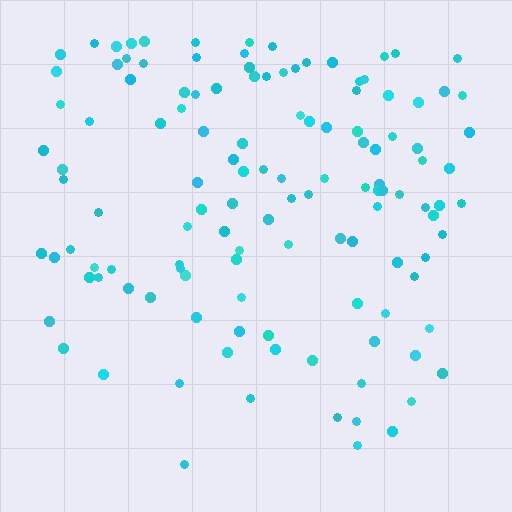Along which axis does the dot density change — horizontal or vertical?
Vertical.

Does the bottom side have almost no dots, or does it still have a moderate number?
Still a moderate number, just noticeably fewer than the top.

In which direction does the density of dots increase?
From bottom to top, with the top side densest.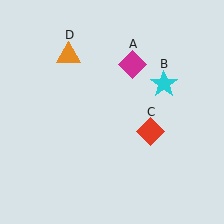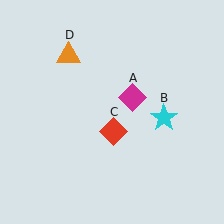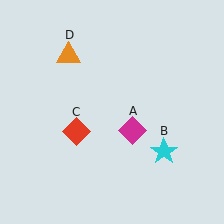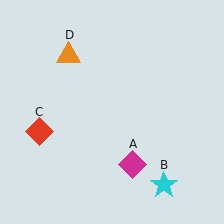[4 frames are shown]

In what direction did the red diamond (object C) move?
The red diamond (object C) moved left.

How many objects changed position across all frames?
3 objects changed position: magenta diamond (object A), cyan star (object B), red diamond (object C).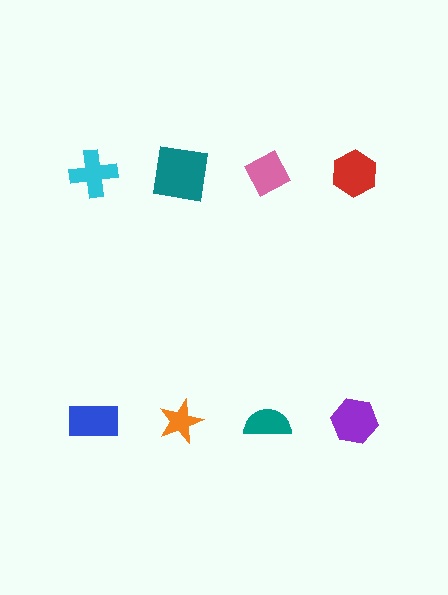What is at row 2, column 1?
A blue rectangle.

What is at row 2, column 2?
An orange star.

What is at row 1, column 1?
A cyan cross.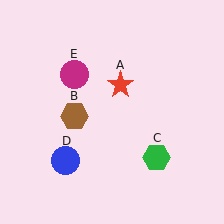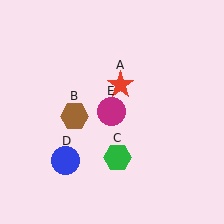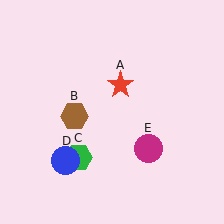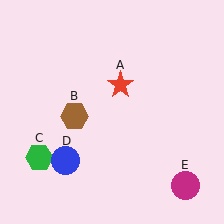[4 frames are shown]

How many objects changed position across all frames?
2 objects changed position: green hexagon (object C), magenta circle (object E).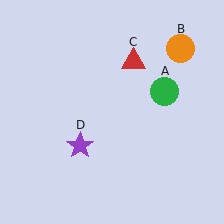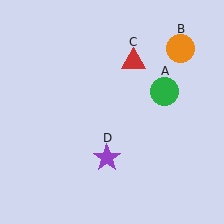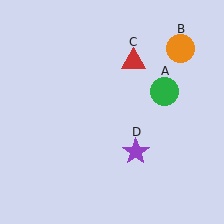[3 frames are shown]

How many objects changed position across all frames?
1 object changed position: purple star (object D).